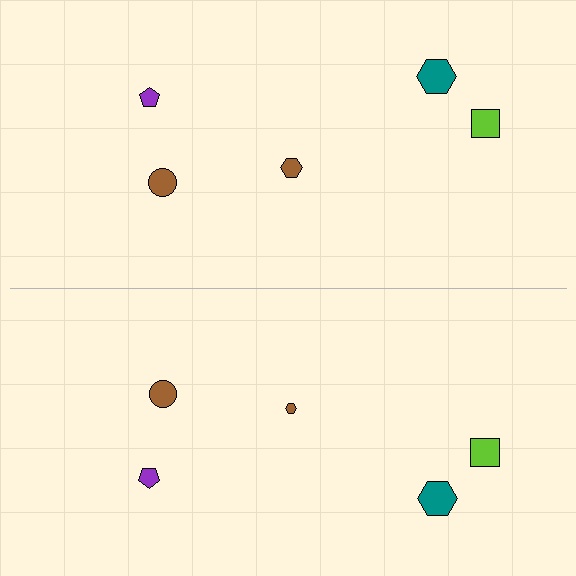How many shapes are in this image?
There are 10 shapes in this image.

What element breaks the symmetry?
The brown hexagon on the bottom side has a different size than its mirror counterpart.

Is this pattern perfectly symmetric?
No, the pattern is not perfectly symmetric. The brown hexagon on the bottom side has a different size than its mirror counterpart.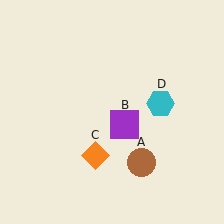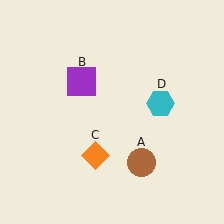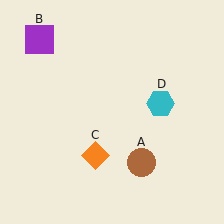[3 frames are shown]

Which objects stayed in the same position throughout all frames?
Brown circle (object A) and orange diamond (object C) and cyan hexagon (object D) remained stationary.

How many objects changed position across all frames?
1 object changed position: purple square (object B).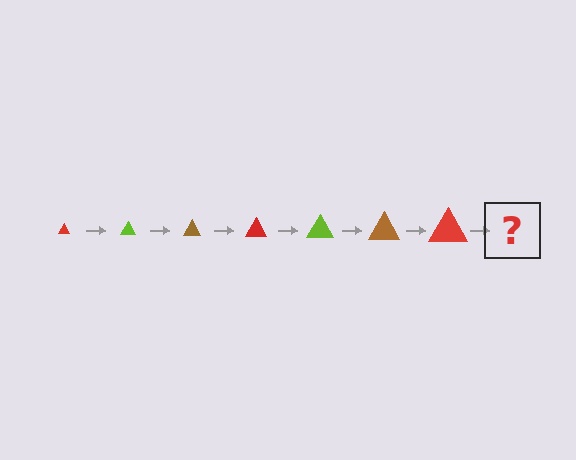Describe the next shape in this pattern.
It should be a lime triangle, larger than the previous one.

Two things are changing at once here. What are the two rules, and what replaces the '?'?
The two rules are that the triangle grows larger each step and the color cycles through red, lime, and brown. The '?' should be a lime triangle, larger than the previous one.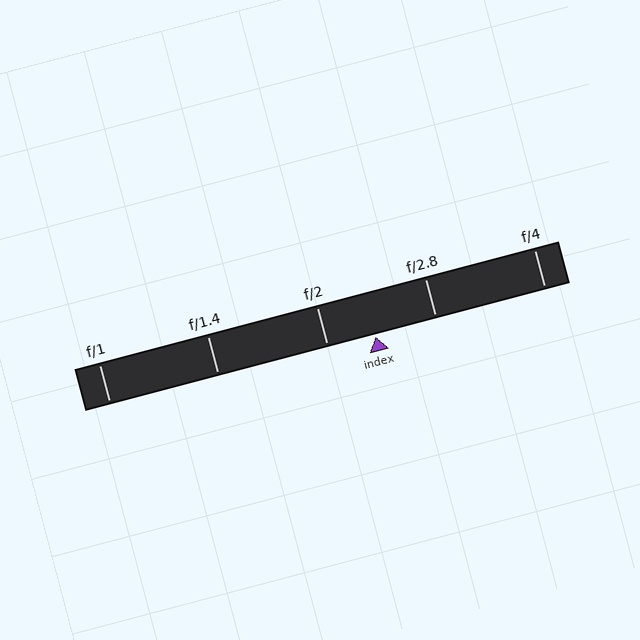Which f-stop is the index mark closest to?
The index mark is closest to f/2.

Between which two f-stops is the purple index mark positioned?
The index mark is between f/2 and f/2.8.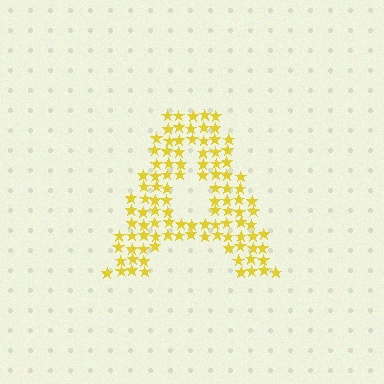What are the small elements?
The small elements are stars.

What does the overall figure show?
The overall figure shows the letter A.